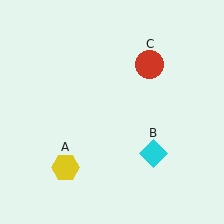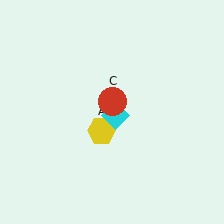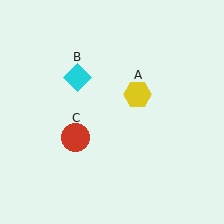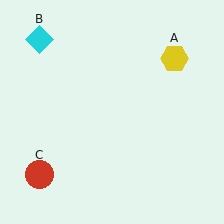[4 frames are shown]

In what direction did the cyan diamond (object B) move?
The cyan diamond (object B) moved up and to the left.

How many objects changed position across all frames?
3 objects changed position: yellow hexagon (object A), cyan diamond (object B), red circle (object C).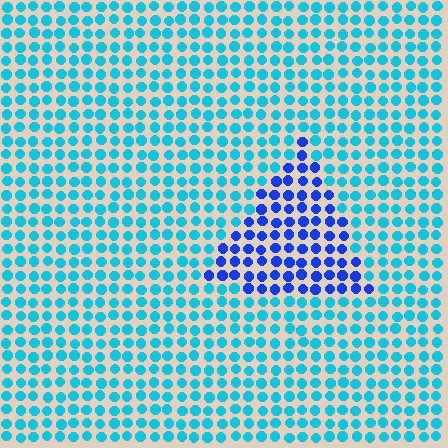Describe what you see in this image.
The image is filled with small cyan elements in a uniform arrangement. A triangle-shaped region is visible where the elements are tinted to a slightly different hue, forming a subtle color boundary.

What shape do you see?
I see a triangle.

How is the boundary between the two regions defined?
The boundary is defined purely by a slight shift in hue (about 42 degrees). Spacing, size, and orientation are identical on both sides.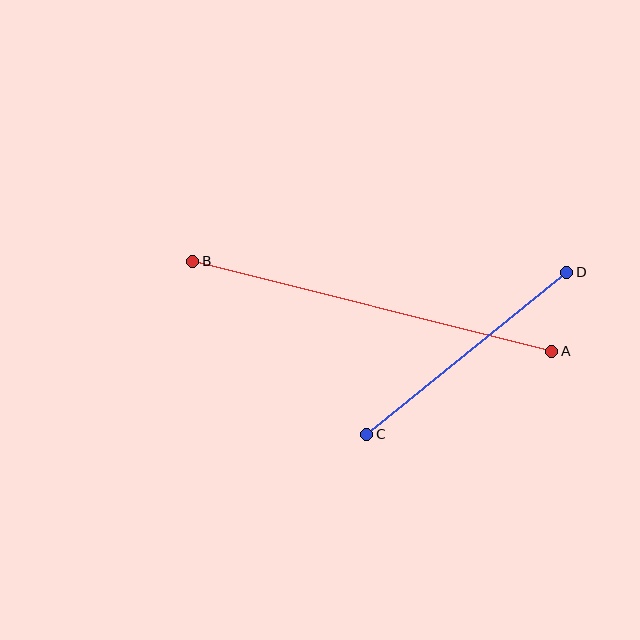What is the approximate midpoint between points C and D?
The midpoint is at approximately (467, 353) pixels.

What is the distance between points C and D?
The distance is approximately 257 pixels.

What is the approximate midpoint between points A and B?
The midpoint is at approximately (372, 306) pixels.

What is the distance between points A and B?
The distance is approximately 370 pixels.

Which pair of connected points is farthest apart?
Points A and B are farthest apart.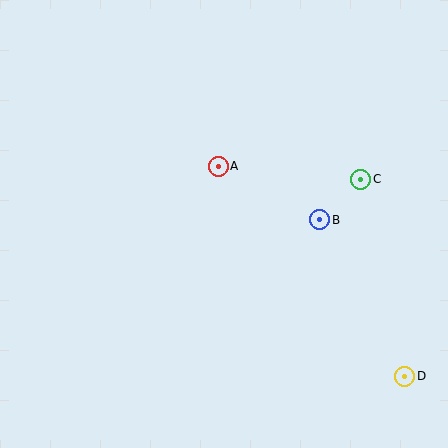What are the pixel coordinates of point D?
Point D is at (405, 376).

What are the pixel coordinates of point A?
Point A is at (218, 166).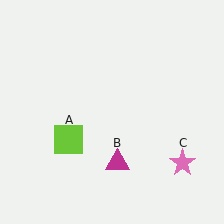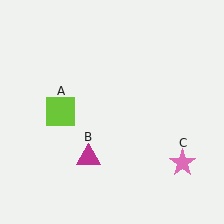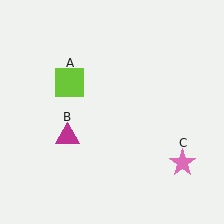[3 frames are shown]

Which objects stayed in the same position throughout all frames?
Pink star (object C) remained stationary.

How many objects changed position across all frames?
2 objects changed position: lime square (object A), magenta triangle (object B).